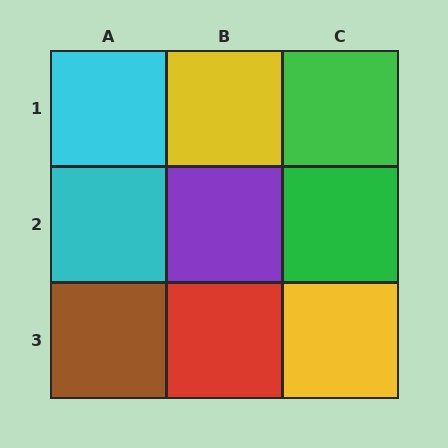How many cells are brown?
1 cell is brown.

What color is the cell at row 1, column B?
Yellow.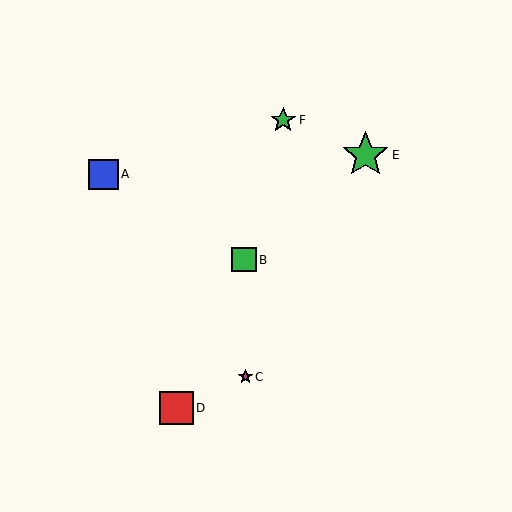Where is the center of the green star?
The center of the green star is at (366, 155).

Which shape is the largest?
The green star (labeled E) is the largest.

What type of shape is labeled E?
Shape E is a green star.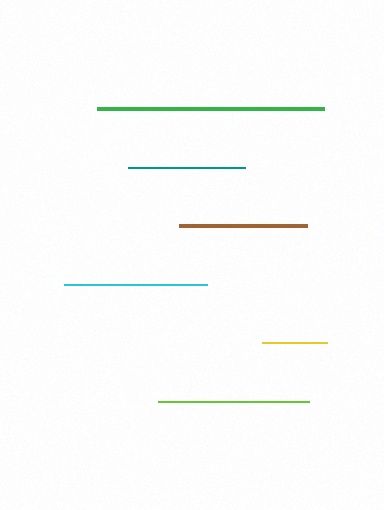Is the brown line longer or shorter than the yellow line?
The brown line is longer than the yellow line.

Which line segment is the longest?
The green line is the longest at approximately 227 pixels.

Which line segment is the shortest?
The yellow line is the shortest at approximately 65 pixels.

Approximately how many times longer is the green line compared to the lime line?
The green line is approximately 1.5 times the length of the lime line.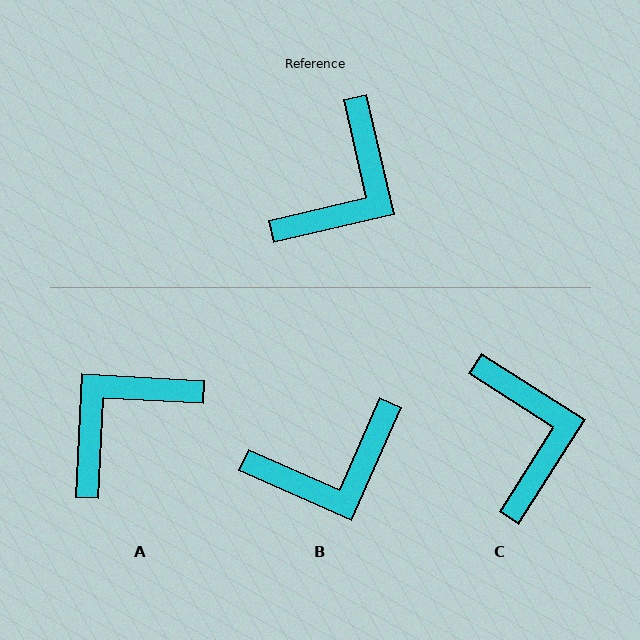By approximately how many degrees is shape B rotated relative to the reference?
Approximately 37 degrees clockwise.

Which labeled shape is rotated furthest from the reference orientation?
A, about 164 degrees away.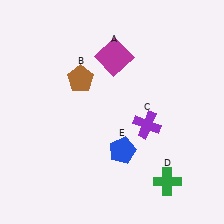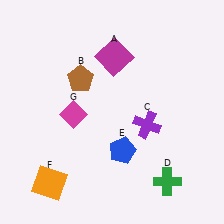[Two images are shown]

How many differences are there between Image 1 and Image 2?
There are 2 differences between the two images.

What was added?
An orange square (F), a magenta diamond (G) were added in Image 2.